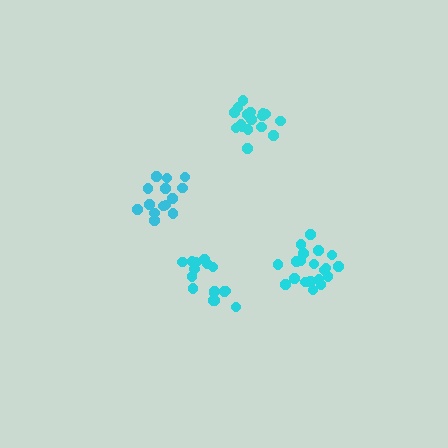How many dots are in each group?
Group 1: 17 dots, Group 2: 16 dots, Group 3: 14 dots, Group 4: 20 dots (67 total).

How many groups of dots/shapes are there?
There are 4 groups.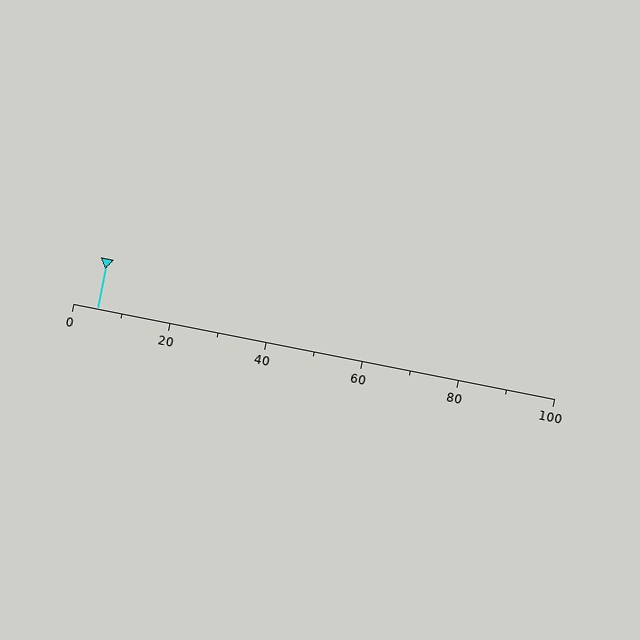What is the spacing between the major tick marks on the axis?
The major ticks are spaced 20 apart.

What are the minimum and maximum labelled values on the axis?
The axis runs from 0 to 100.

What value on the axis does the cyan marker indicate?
The marker indicates approximately 5.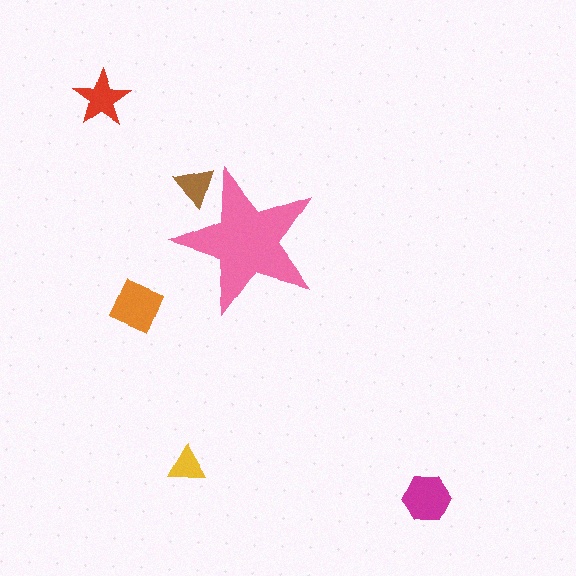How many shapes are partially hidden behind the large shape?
1 shape is partially hidden.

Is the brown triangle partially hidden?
Yes, the brown triangle is partially hidden behind the pink star.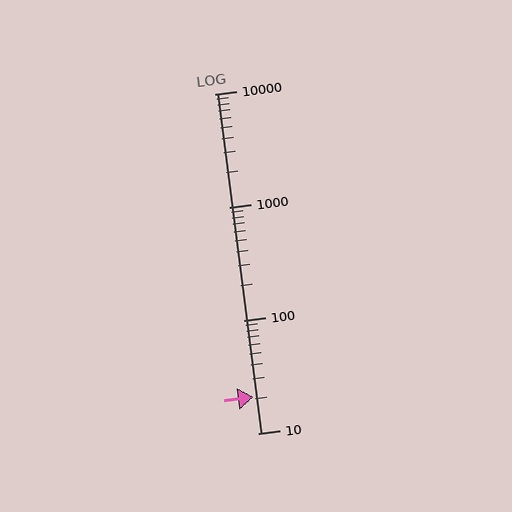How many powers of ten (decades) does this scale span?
The scale spans 3 decades, from 10 to 10000.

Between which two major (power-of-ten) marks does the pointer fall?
The pointer is between 10 and 100.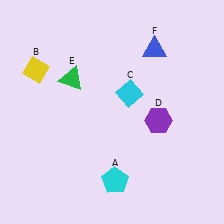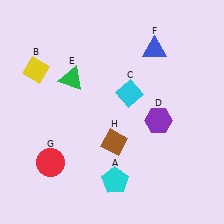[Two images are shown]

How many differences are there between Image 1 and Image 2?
There are 2 differences between the two images.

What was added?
A red circle (G), a brown diamond (H) were added in Image 2.